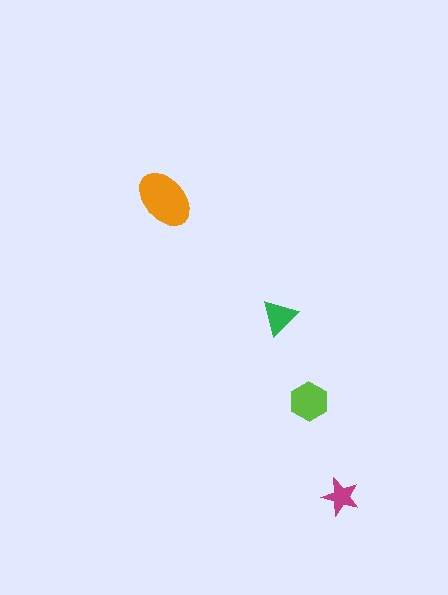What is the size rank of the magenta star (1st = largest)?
4th.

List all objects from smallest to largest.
The magenta star, the green triangle, the lime hexagon, the orange ellipse.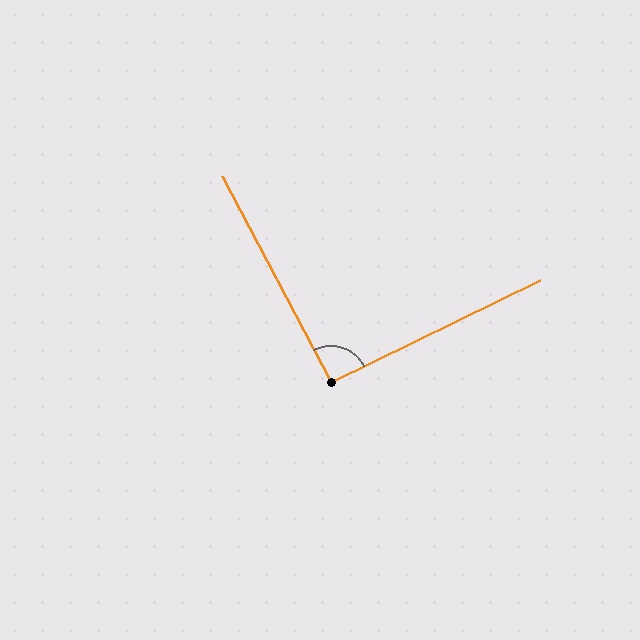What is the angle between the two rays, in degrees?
Approximately 92 degrees.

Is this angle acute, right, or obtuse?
It is approximately a right angle.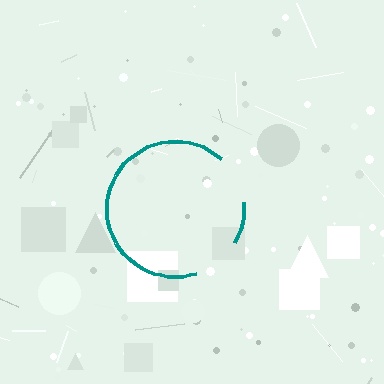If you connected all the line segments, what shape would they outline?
They would outline a circle.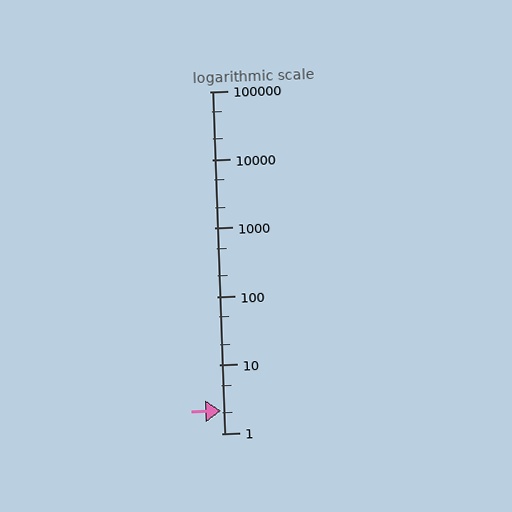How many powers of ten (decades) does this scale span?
The scale spans 5 decades, from 1 to 100000.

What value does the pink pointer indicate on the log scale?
The pointer indicates approximately 2.1.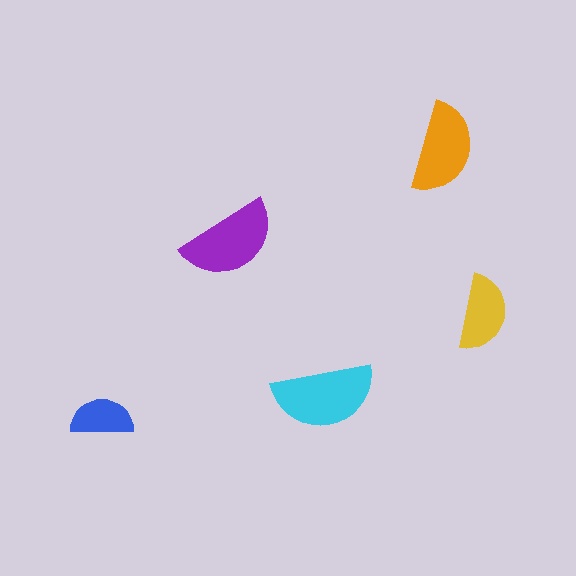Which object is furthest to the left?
The blue semicircle is leftmost.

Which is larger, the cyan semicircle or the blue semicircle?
The cyan one.